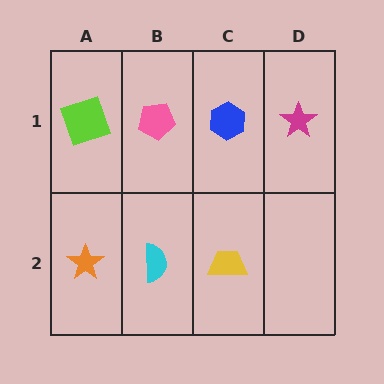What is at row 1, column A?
A lime square.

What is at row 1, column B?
A pink pentagon.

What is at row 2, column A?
An orange star.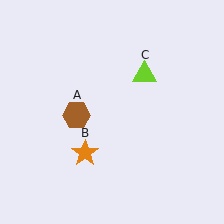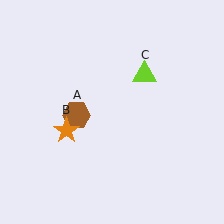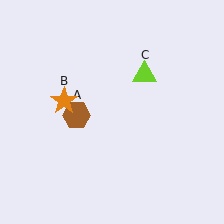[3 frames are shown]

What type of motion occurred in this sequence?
The orange star (object B) rotated clockwise around the center of the scene.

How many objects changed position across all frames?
1 object changed position: orange star (object B).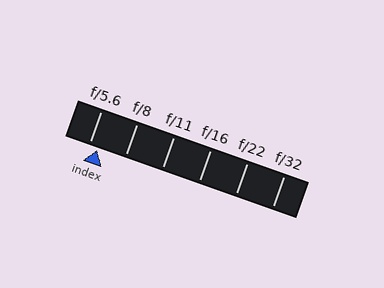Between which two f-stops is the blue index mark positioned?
The index mark is between f/5.6 and f/8.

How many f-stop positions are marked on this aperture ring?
There are 6 f-stop positions marked.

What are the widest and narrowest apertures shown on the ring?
The widest aperture shown is f/5.6 and the narrowest is f/32.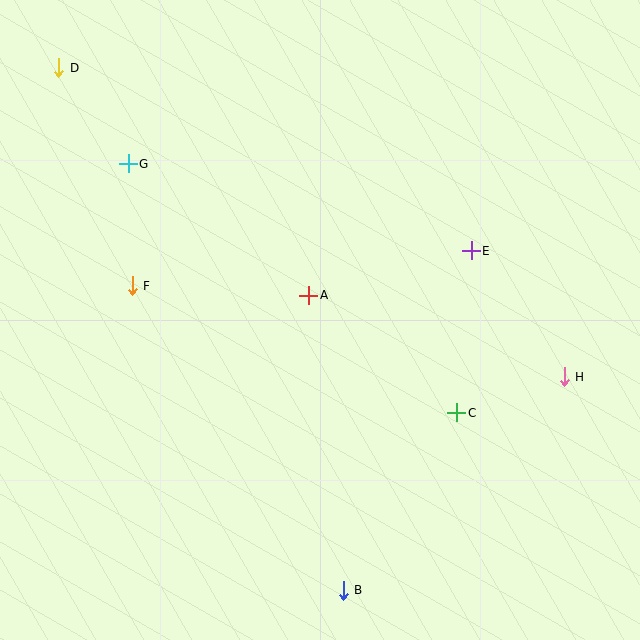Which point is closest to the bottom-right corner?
Point H is closest to the bottom-right corner.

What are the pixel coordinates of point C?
Point C is at (457, 413).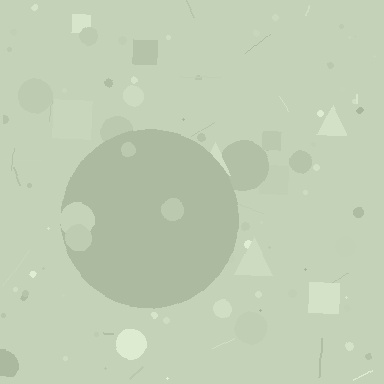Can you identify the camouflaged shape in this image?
The camouflaged shape is a circle.